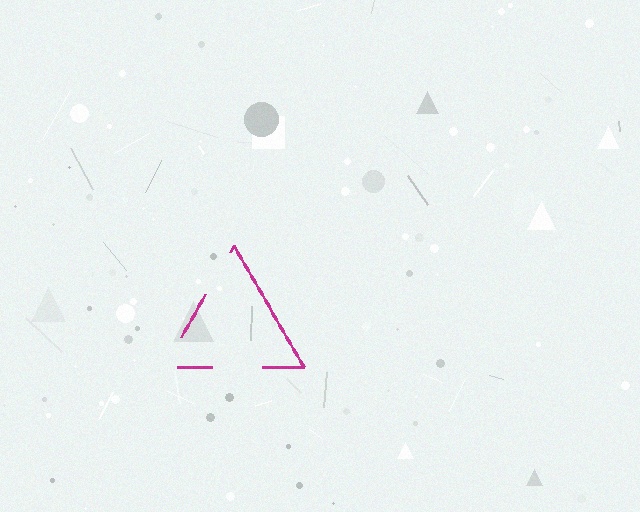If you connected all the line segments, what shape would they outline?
They would outline a triangle.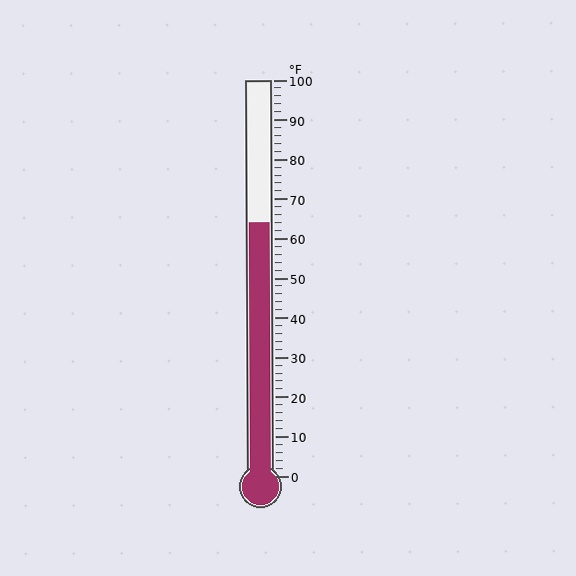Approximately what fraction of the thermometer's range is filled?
The thermometer is filled to approximately 65% of its range.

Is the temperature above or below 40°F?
The temperature is above 40°F.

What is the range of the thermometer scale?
The thermometer scale ranges from 0°F to 100°F.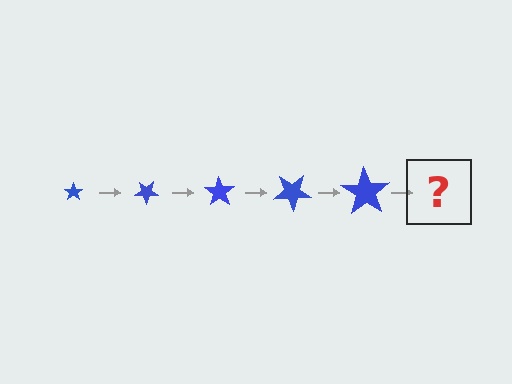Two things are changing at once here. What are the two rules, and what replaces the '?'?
The two rules are that the star grows larger each step and it rotates 35 degrees each step. The '?' should be a star, larger than the previous one and rotated 175 degrees from the start.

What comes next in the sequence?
The next element should be a star, larger than the previous one and rotated 175 degrees from the start.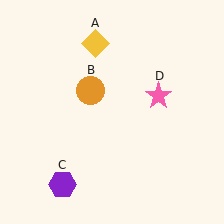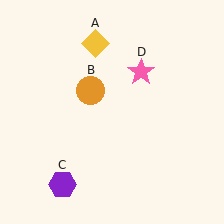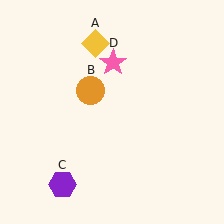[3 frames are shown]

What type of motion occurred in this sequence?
The pink star (object D) rotated counterclockwise around the center of the scene.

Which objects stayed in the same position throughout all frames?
Yellow diamond (object A) and orange circle (object B) and purple hexagon (object C) remained stationary.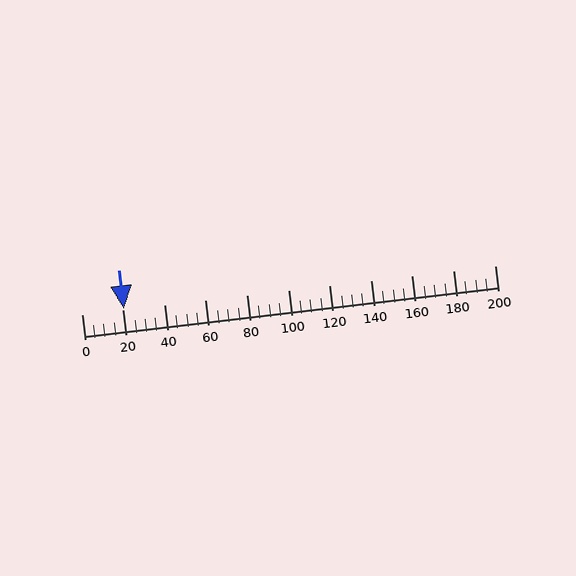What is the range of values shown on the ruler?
The ruler shows values from 0 to 200.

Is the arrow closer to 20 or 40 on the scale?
The arrow is closer to 20.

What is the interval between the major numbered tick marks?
The major tick marks are spaced 20 units apart.